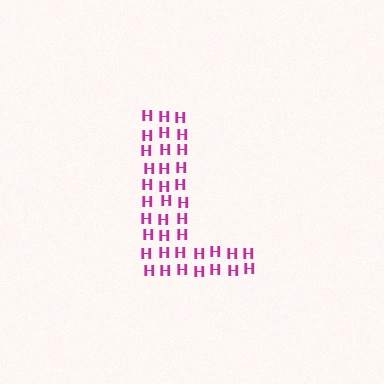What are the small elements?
The small elements are letter H's.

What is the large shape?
The large shape is the letter L.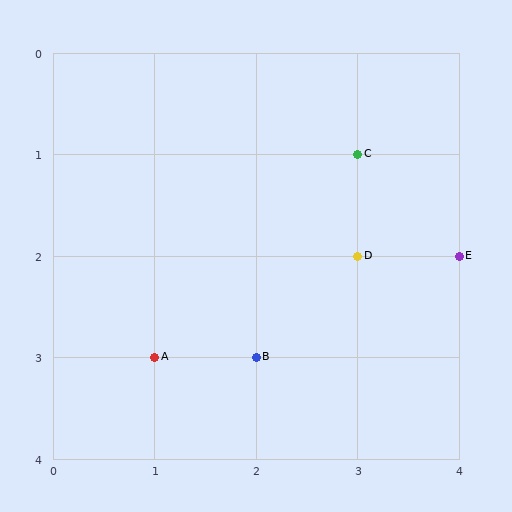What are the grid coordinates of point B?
Point B is at grid coordinates (2, 3).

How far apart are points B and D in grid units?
Points B and D are 1 column and 1 row apart (about 1.4 grid units diagonally).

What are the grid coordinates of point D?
Point D is at grid coordinates (3, 2).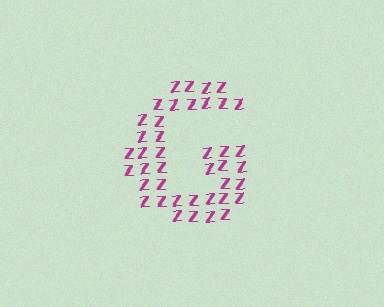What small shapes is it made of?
It is made of small letter Z's.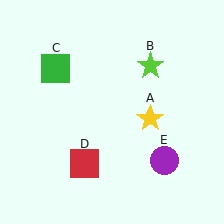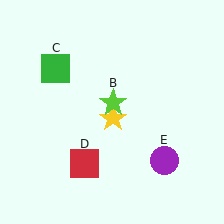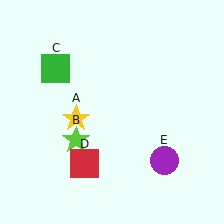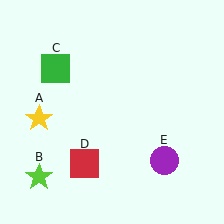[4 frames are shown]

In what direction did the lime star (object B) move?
The lime star (object B) moved down and to the left.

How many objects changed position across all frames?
2 objects changed position: yellow star (object A), lime star (object B).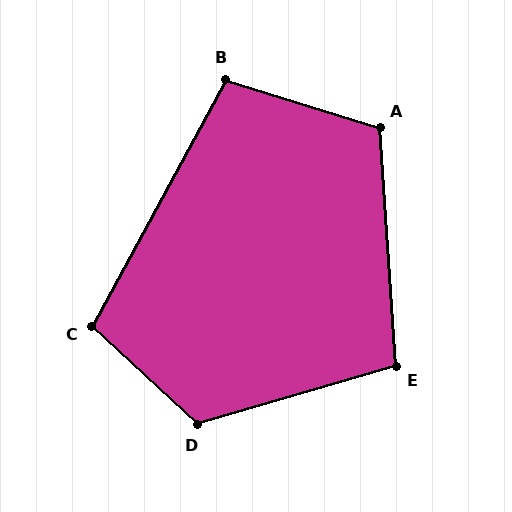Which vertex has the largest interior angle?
D, at approximately 121 degrees.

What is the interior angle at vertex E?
Approximately 103 degrees (obtuse).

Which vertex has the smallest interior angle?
B, at approximately 101 degrees.